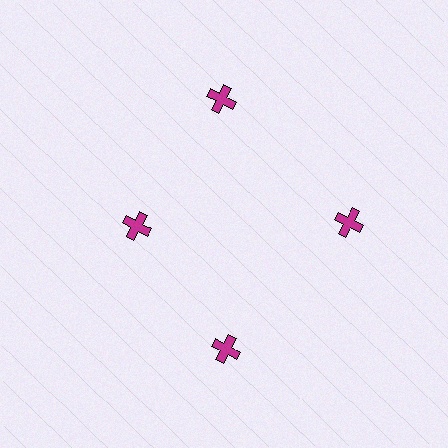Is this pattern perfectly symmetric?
No. The 4 magenta crosses are arranged in a ring, but one element near the 9 o'clock position is pulled inward toward the center, breaking the 4-fold rotational symmetry.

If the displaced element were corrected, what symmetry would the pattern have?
It would have 4-fold rotational symmetry — the pattern would map onto itself every 90 degrees.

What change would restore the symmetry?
The symmetry would be restored by moving it outward, back onto the ring so that all 4 crosses sit at equal angles and equal distance from the center.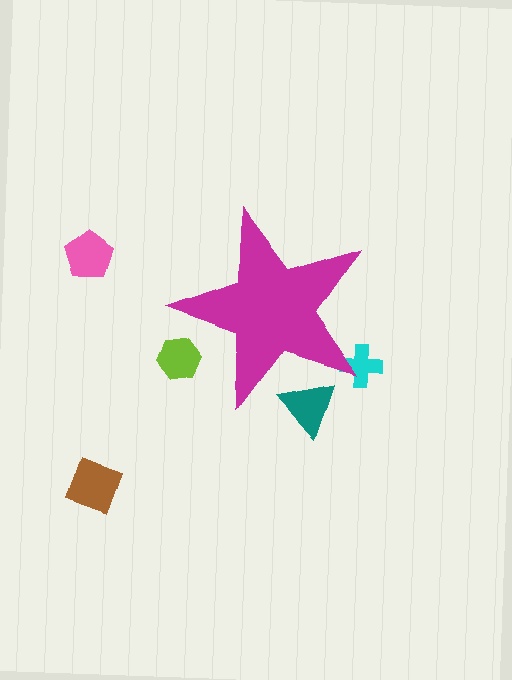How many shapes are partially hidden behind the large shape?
3 shapes are partially hidden.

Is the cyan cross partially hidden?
Yes, the cyan cross is partially hidden behind the magenta star.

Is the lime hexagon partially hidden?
Yes, the lime hexagon is partially hidden behind the magenta star.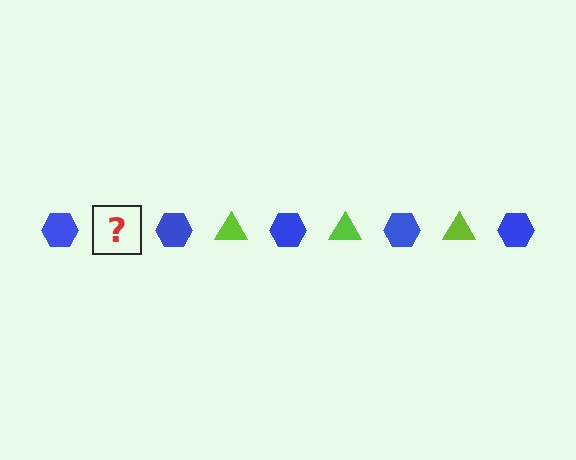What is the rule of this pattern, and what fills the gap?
The rule is that the pattern alternates between blue hexagon and lime triangle. The gap should be filled with a lime triangle.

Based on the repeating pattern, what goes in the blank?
The blank should be a lime triangle.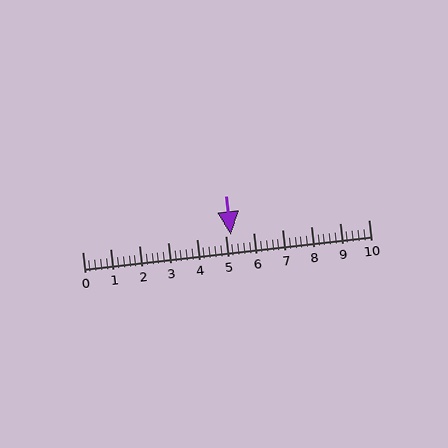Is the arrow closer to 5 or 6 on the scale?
The arrow is closer to 5.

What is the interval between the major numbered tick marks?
The major tick marks are spaced 1 units apart.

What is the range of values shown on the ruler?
The ruler shows values from 0 to 10.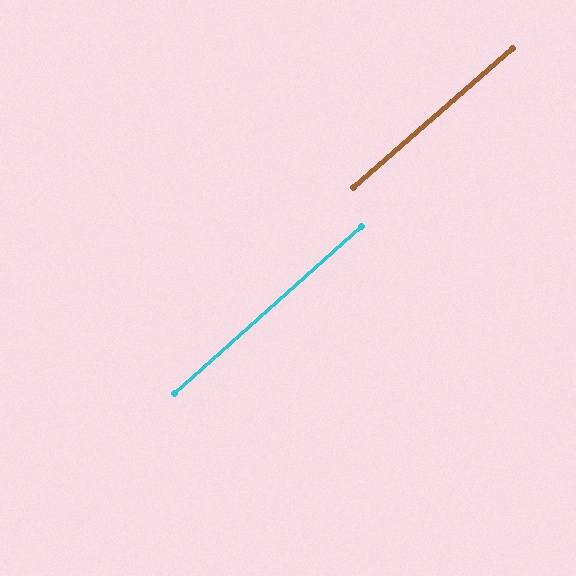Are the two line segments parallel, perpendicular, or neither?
Parallel — their directions differ by only 0.7°.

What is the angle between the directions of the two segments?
Approximately 1 degree.